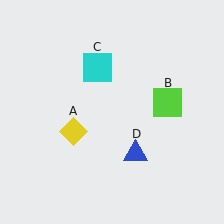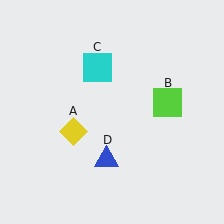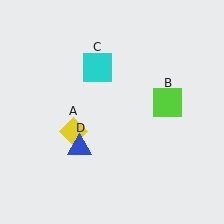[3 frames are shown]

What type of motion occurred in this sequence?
The blue triangle (object D) rotated clockwise around the center of the scene.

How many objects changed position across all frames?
1 object changed position: blue triangle (object D).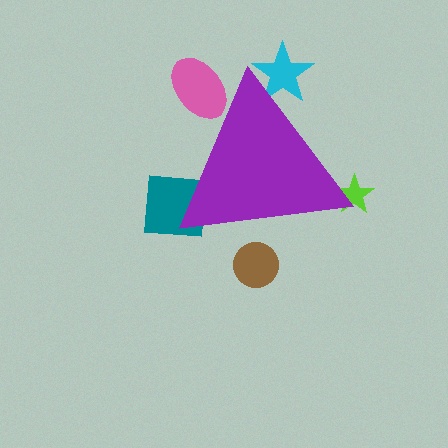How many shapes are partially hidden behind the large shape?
5 shapes are partially hidden.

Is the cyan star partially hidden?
Yes, the cyan star is partially hidden behind the purple triangle.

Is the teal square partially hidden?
Yes, the teal square is partially hidden behind the purple triangle.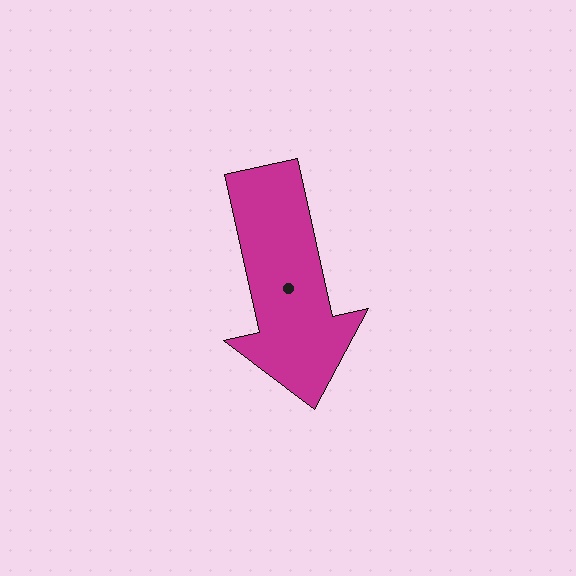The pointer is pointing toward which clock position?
Roughly 6 o'clock.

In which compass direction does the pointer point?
South.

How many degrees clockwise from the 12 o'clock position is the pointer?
Approximately 168 degrees.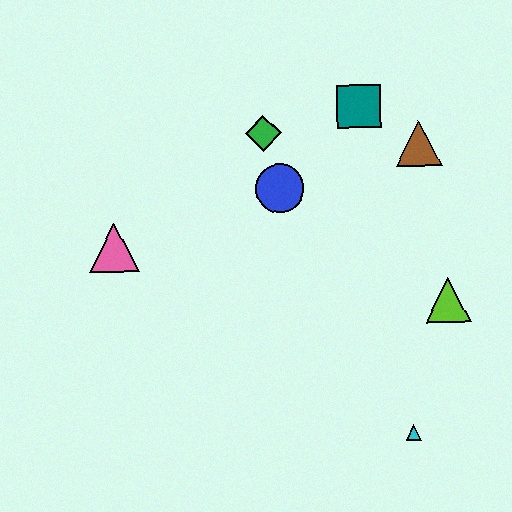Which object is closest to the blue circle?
The green diamond is closest to the blue circle.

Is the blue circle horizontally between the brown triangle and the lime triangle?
No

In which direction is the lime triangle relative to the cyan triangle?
The lime triangle is above the cyan triangle.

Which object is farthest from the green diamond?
The cyan triangle is farthest from the green diamond.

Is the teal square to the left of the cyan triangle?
Yes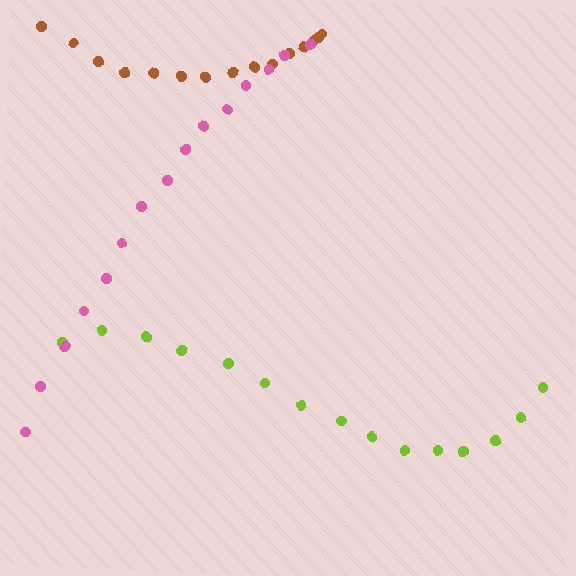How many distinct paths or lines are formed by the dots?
There are 3 distinct paths.